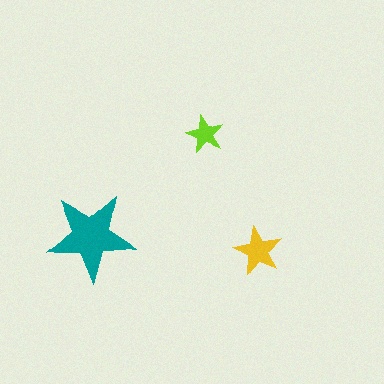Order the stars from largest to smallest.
the teal one, the yellow one, the lime one.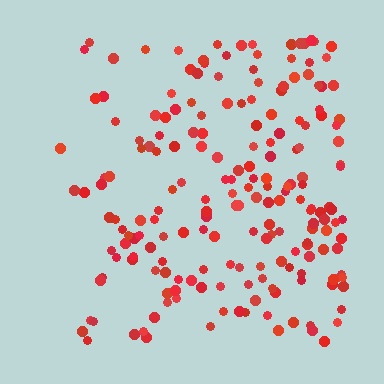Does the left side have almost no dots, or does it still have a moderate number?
Still a moderate number, just noticeably fewer than the right.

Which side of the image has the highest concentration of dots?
The right.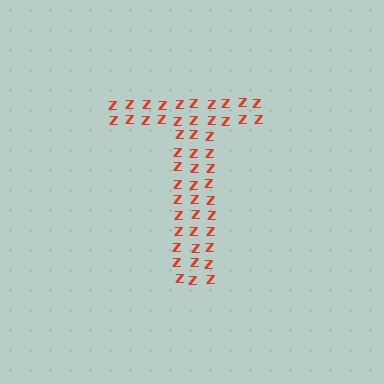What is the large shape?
The large shape is the letter T.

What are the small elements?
The small elements are letter Z's.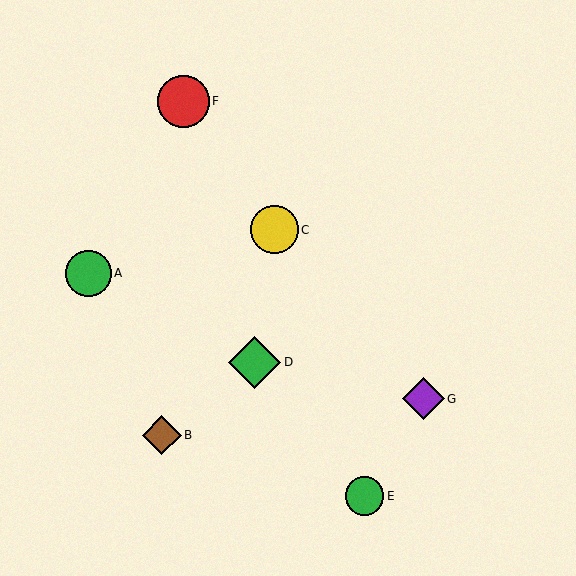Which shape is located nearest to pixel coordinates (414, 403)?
The purple diamond (labeled G) at (424, 399) is nearest to that location.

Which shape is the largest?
The green diamond (labeled D) is the largest.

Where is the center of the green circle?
The center of the green circle is at (88, 273).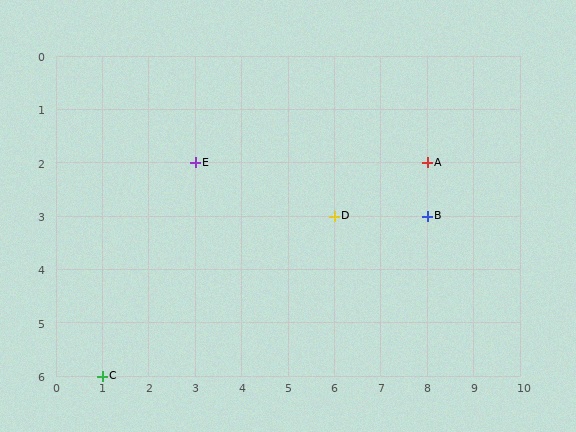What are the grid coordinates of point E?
Point E is at grid coordinates (3, 2).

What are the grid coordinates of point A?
Point A is at grid coordinates (8, 2).